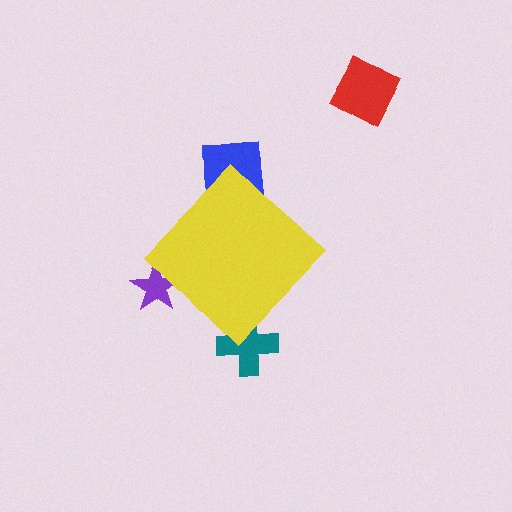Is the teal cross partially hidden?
Yes, the teal cross is partially hidden behind the yellow diamond.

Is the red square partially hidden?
No, the red square is fully visible.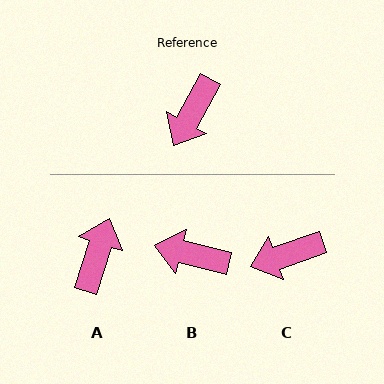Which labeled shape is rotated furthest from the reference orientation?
A, about 169 degrees away.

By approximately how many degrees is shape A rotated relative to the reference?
Approximately 169 degrees clockwise.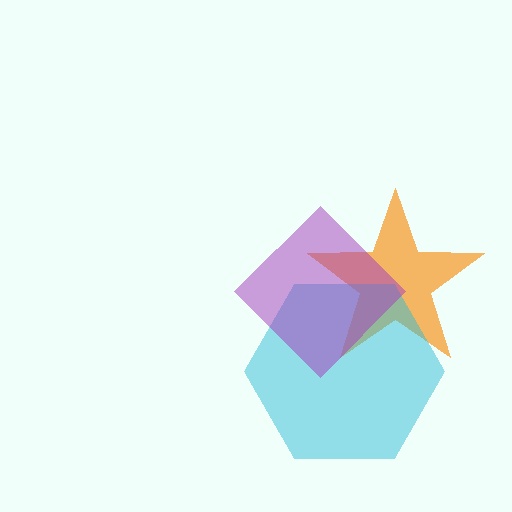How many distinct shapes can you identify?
There are 3 distinct shapes: an orange star, a cyan hexagon, a purple diamond.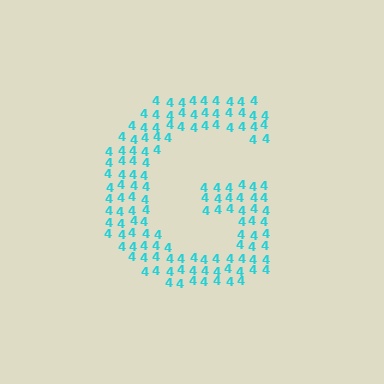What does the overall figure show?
The overall figure shows the letter G.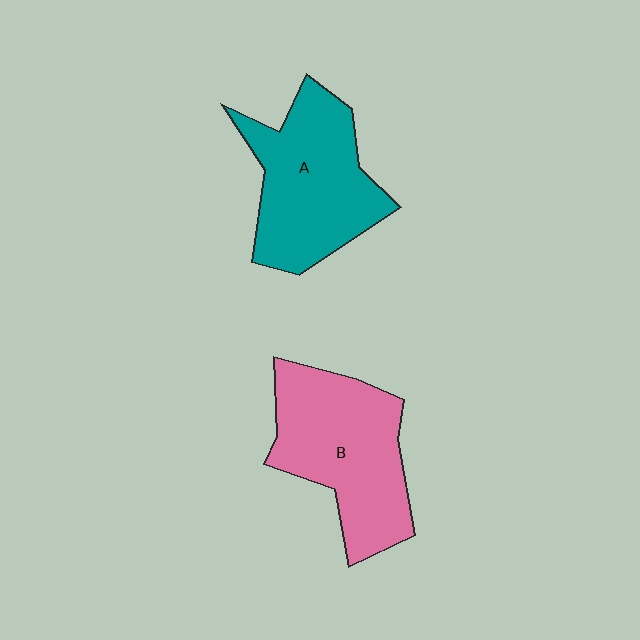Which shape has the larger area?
Shape B (pink).